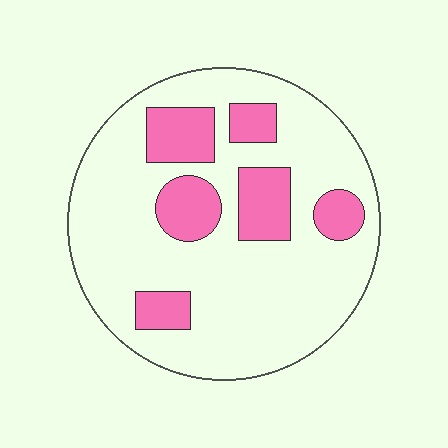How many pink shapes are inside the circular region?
6.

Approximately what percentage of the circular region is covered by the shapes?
Approximately 25%.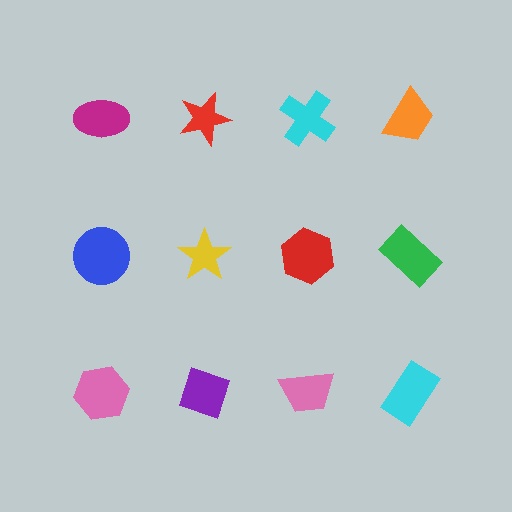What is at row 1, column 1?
A magenta ellipse.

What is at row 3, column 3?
A pink trapezoid.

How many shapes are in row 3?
4 shapes.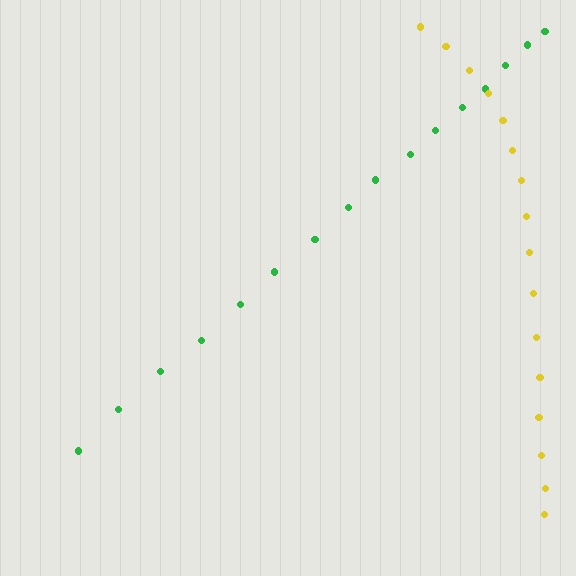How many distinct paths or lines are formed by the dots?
There are 2 distinct paths.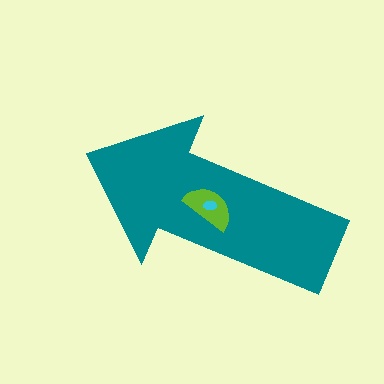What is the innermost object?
The cyan ellipse.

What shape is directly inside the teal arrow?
The lime semicircle.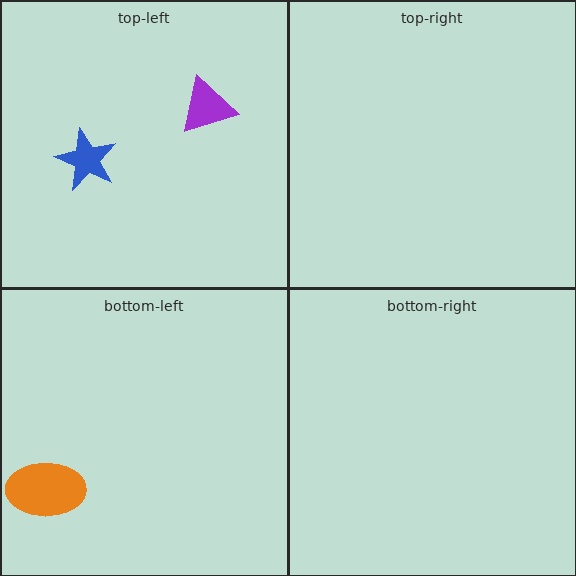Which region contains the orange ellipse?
The bottom-left region.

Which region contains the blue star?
The top-left region.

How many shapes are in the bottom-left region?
1.